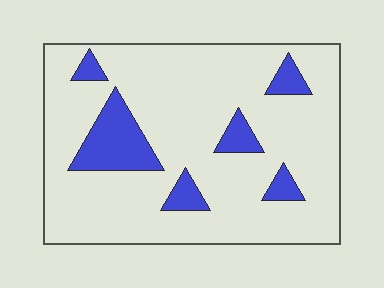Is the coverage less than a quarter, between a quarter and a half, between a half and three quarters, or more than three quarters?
Less than a quarter.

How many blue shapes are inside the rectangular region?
6.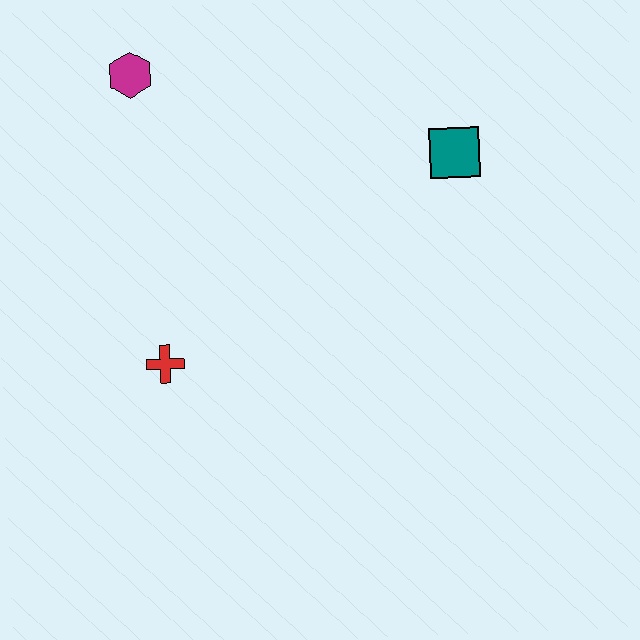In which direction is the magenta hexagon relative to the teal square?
The magenta hexagon is to the left of the teal square.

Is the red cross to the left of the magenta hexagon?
No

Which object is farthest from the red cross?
The teal square is farthest from the red cross.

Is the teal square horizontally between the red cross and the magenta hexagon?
No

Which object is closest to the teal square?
The magenta hexagon is closest to the teal square.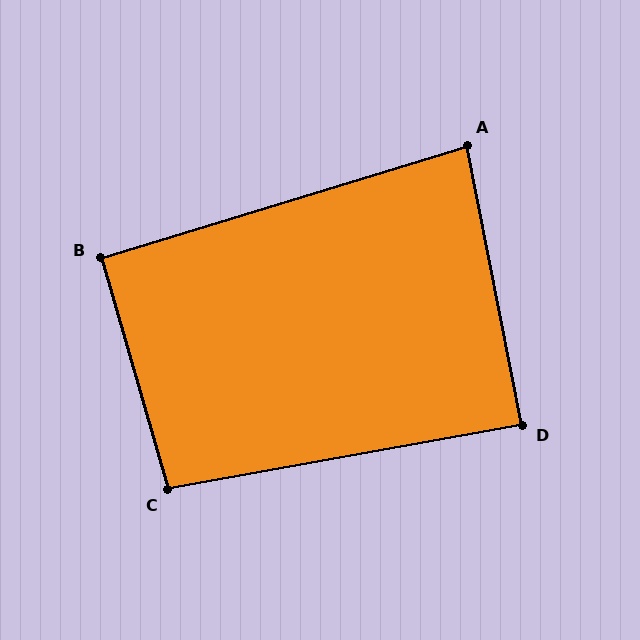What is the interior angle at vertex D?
Approximately 89 degrees (approximately right).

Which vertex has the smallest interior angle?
A, at approximately 84 degrees.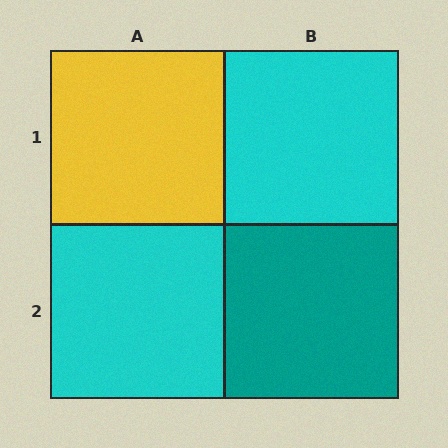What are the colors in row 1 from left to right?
Yellow, cyan.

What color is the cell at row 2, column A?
Cyan.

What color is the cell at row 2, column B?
Teal.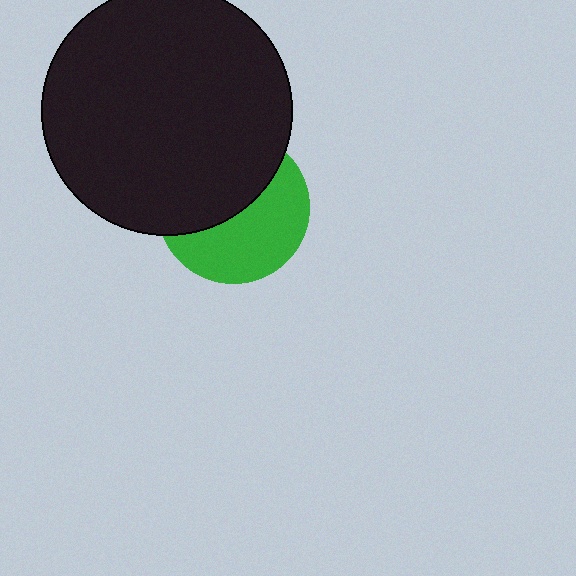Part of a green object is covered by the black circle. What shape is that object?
It is a circle.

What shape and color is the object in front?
The object in front is a black circle.